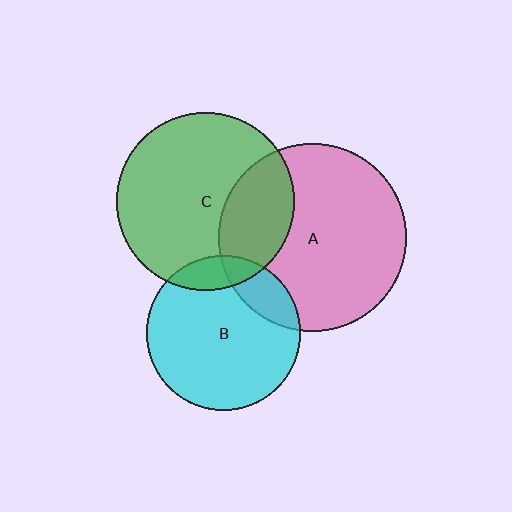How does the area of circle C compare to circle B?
Approximately 1.3 times.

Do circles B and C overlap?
Yes.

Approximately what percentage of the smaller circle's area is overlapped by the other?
Approximately 10%.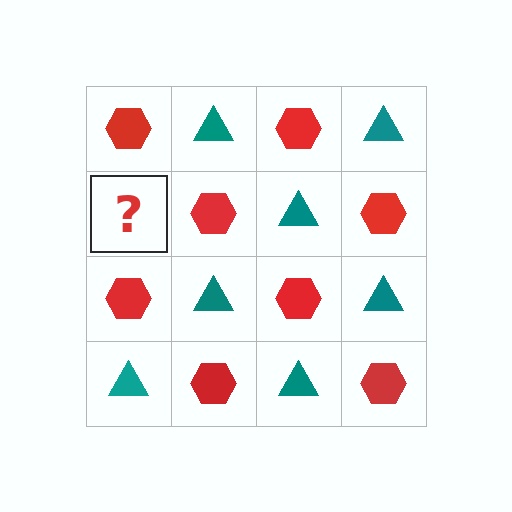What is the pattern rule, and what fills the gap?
The rule is that it alternates red hexagon and teal triangle in a checkerboard pattern. The gap should be filled with a teal triangle.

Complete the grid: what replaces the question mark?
The question mark should be replaced with a teal triangle.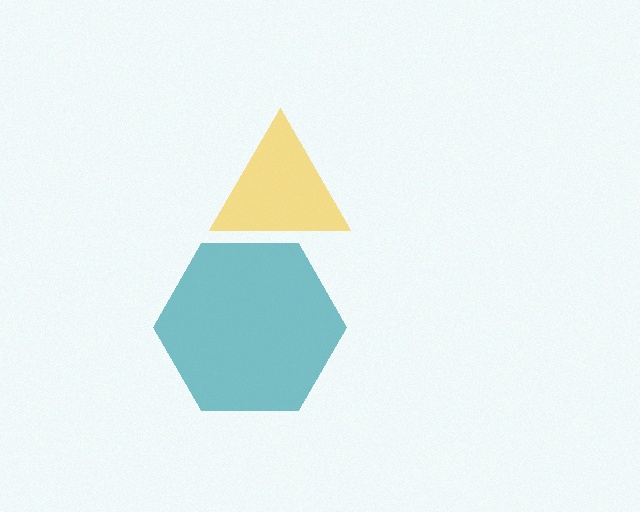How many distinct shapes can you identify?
There are 2 distinct shapes: a yellow triangle, a teal hexagon.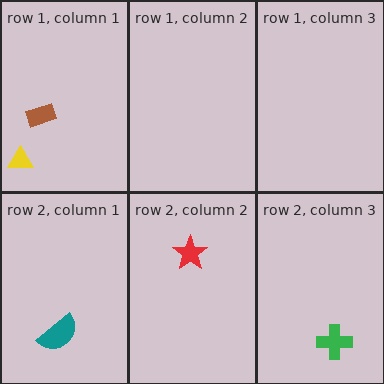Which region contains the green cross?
The row 2, column 3 region.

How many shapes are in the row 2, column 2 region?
1.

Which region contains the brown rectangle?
The row 1, column 1 region.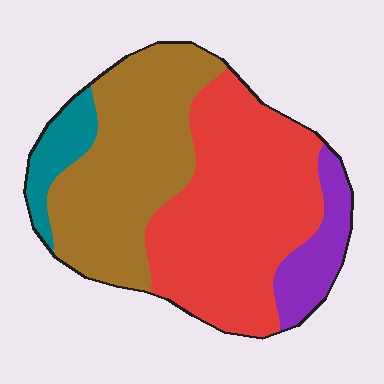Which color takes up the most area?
Red, at roughly 45%.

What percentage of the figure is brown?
Brown covers roughly 35% of the figure.